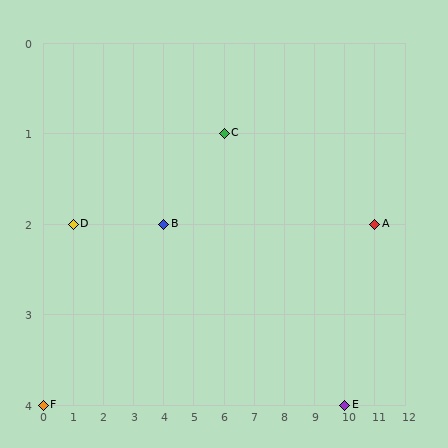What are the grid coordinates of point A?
Point A is at grid coordinates (11, 2).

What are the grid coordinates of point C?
Point C is at grid coordinates (6, 1).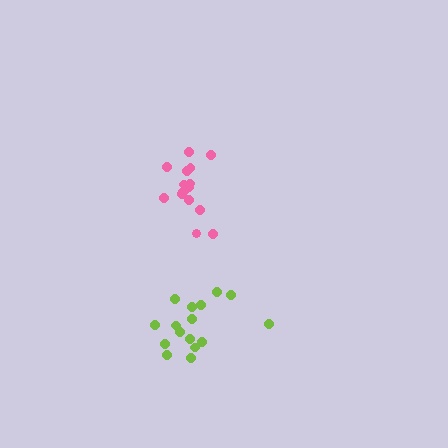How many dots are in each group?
Group 1: 16 dots, Group 2: 16 dots (32 total).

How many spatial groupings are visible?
There are 2 spatial groupings.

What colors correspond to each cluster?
The clusters are colored: pink, lime.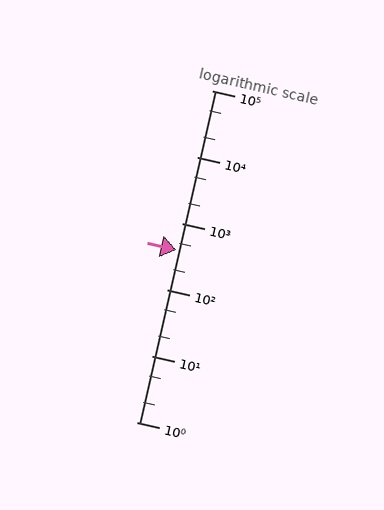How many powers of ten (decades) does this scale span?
The scale spans 5 decades, from 1 to 100000.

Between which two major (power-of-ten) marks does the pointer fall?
The pointer is between 100 and 1000.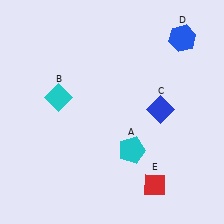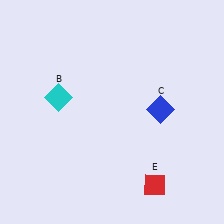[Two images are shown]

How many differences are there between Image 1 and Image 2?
There are 2 differences between the two images.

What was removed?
The cyan pentagon (A), the blue hexagon (D) were removed in Image 2.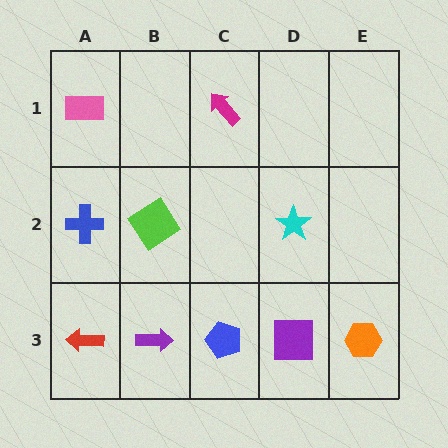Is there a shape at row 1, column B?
No, that cell is empty.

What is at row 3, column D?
A purple square.